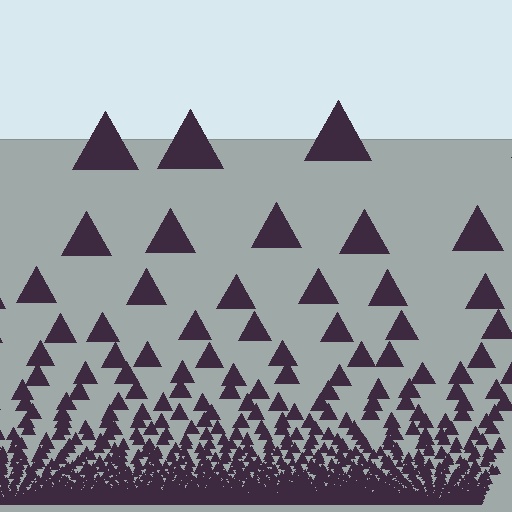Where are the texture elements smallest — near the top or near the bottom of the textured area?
Near the bottom.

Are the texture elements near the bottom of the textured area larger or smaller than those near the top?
Smaller. The gradient is inverted — elements near the bottom are smaller and denser.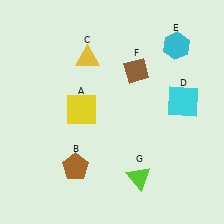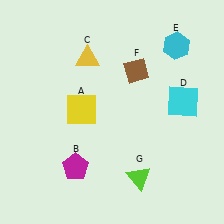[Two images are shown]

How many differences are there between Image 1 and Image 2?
There is 1 difference between the two images.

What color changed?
The pentagon (B) changed from brown in Image 1 to magenta in Image 2.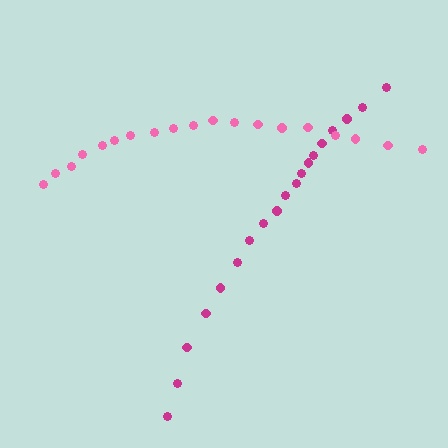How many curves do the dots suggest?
There are 2 distinct paths.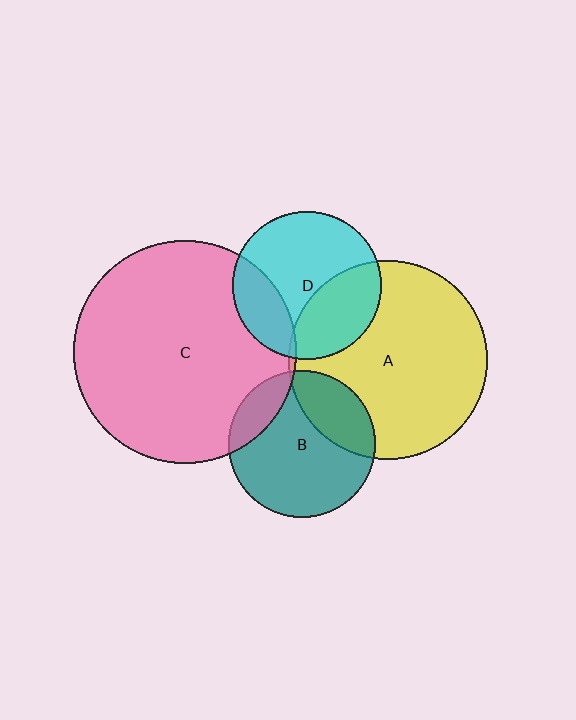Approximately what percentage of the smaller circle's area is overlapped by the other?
Approximately 15%.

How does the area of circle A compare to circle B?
Approximately 1.8 times.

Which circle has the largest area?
Circle C (pink).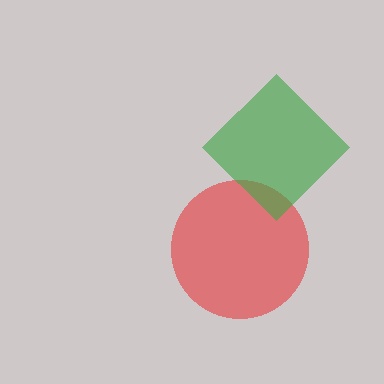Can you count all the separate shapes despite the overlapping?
Yes, there are 2 separate shapes.